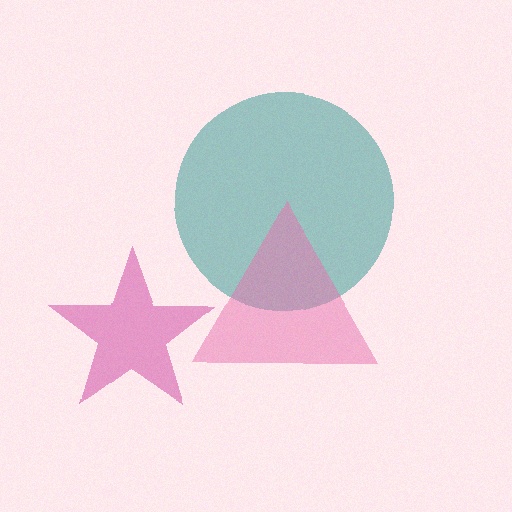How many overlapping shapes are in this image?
There are 3 overlapping shapes in the image.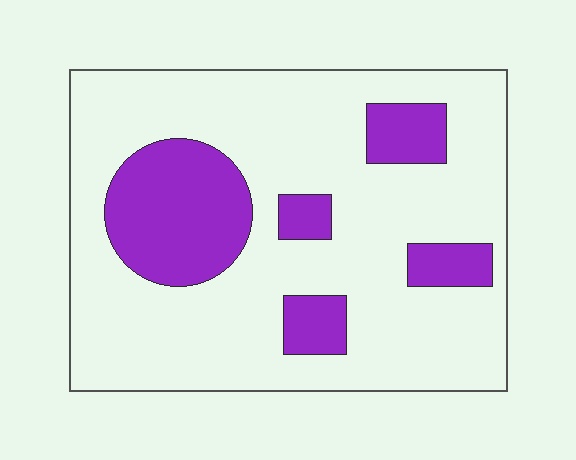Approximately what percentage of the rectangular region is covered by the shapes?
Approximately 25%.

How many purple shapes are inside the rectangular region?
5.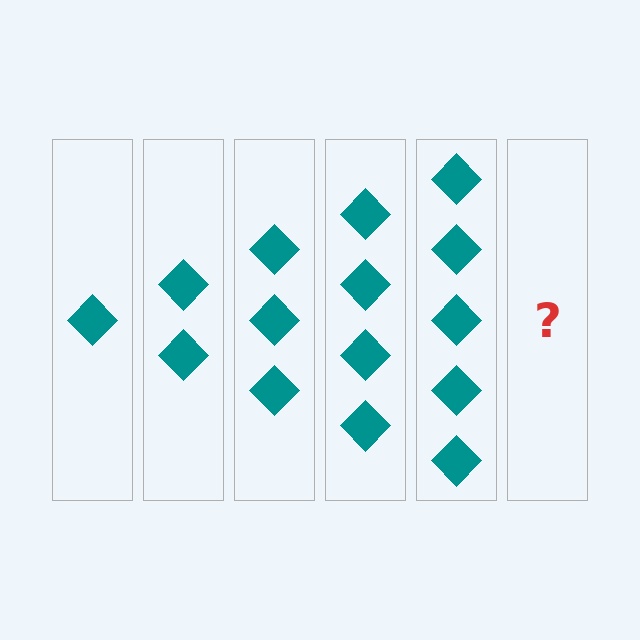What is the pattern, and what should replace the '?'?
The pattern is that each step adds one more diamond. The '?' should be 6 diamonds.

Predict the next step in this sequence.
The next step is 6 diamonds.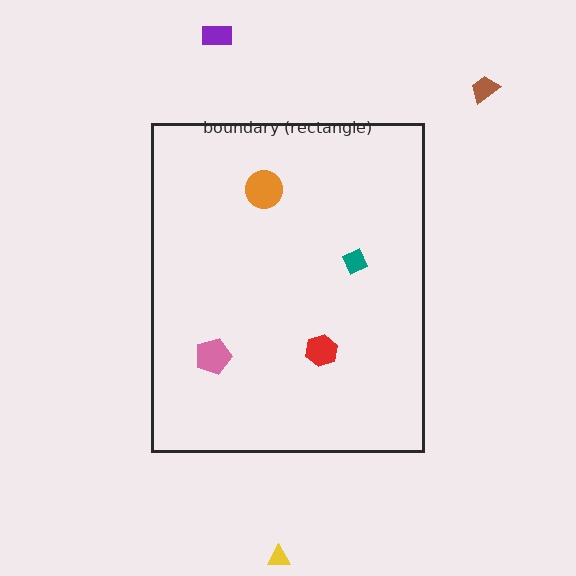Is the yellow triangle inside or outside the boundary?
Outside.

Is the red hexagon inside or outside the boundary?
Inside.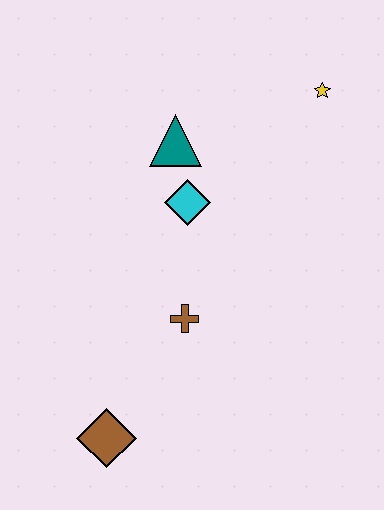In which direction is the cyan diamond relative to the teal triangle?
The cyan diamond is below the teal triangle.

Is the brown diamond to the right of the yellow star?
No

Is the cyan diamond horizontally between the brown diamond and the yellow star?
Yes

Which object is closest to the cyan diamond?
The teal triangle is closest to the cyan diamond.